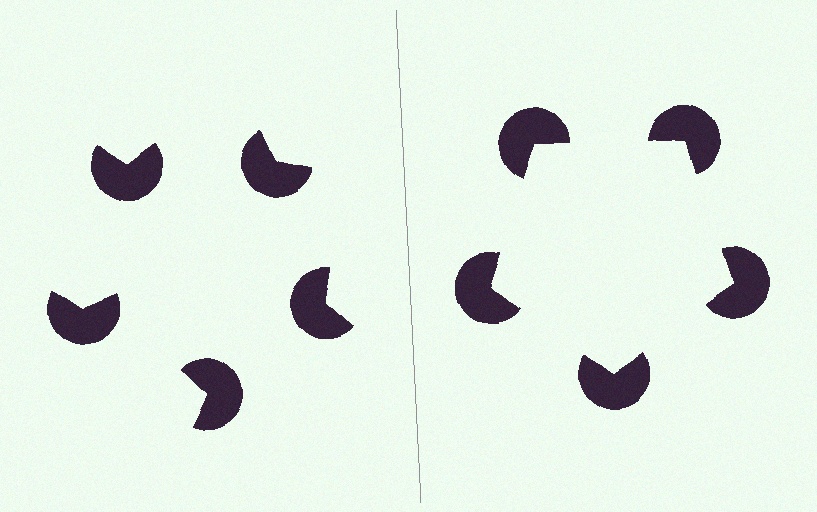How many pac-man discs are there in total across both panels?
10 — 5 on each side.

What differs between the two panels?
The pac-man discs are positioned identically on both sides; only the wedge orientations differ. On the right they align to a pentagon; on the left they are misaligned.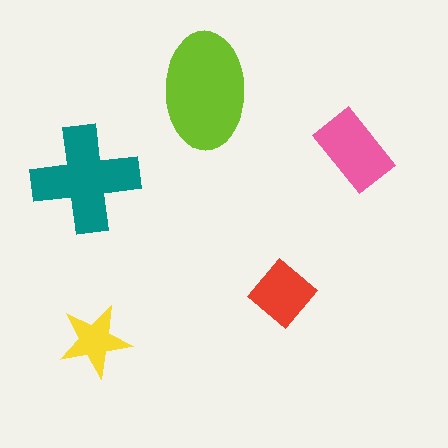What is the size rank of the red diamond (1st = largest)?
4th.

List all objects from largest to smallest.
The lime ellipse, the teal cross, the pink rectangle, the red diamond, the yellow star.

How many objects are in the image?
There are 5 objects in the image.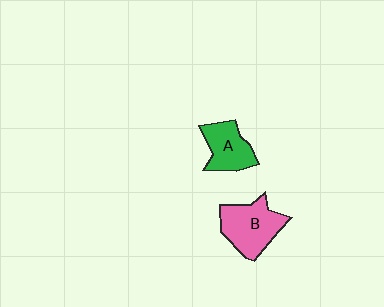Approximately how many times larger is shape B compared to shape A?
Approximately 1.3 times.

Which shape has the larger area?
Shape B (pink).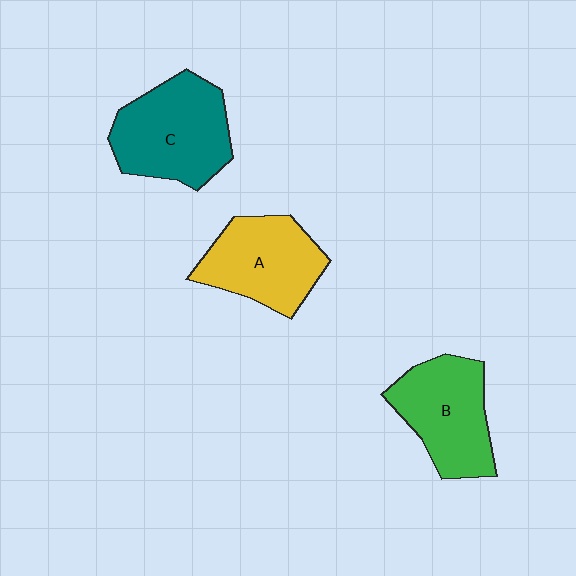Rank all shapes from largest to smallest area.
From largest to smallest: C (teal), B (green), A (yellow).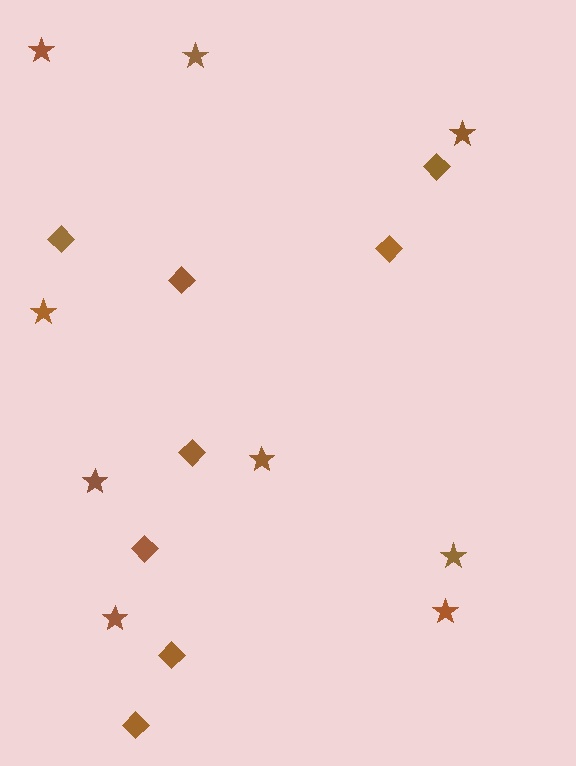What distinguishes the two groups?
There are 2 groups: one group of stars (9) and one group of diamonds (8).